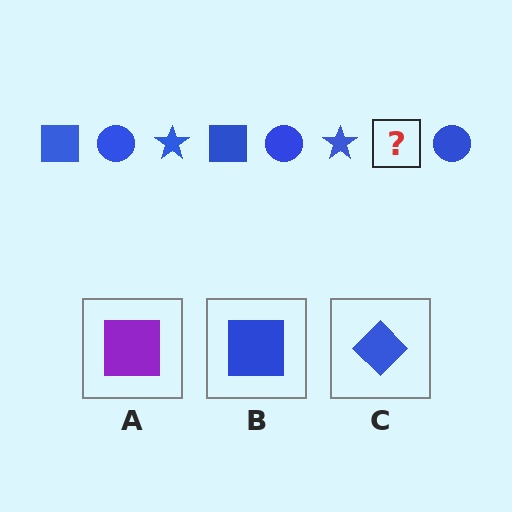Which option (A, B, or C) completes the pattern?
B.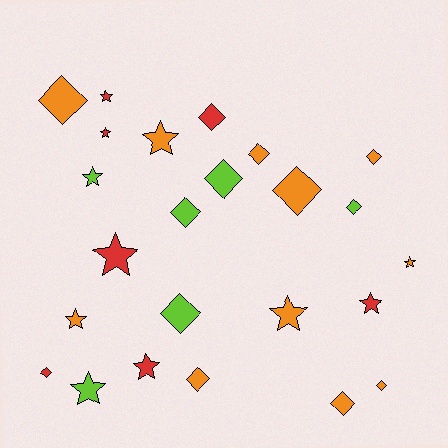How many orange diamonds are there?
There are 7 orange diamonds.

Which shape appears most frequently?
Diamond, with 13 objects.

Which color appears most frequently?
Orange, with 11 objects.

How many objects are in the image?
There are 24 objects.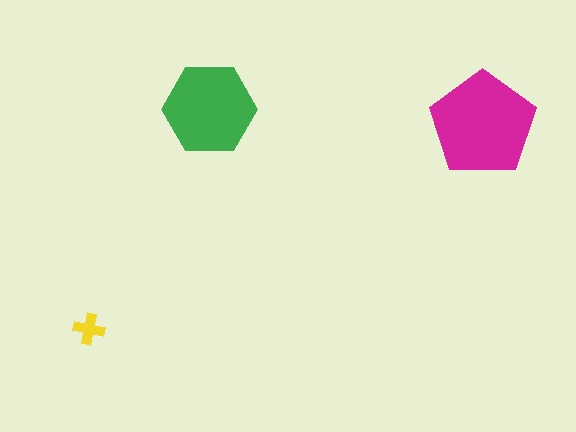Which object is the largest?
The magenta pentagon.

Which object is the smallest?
The yellow cross.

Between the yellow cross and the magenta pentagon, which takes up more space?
The magenta pentagon.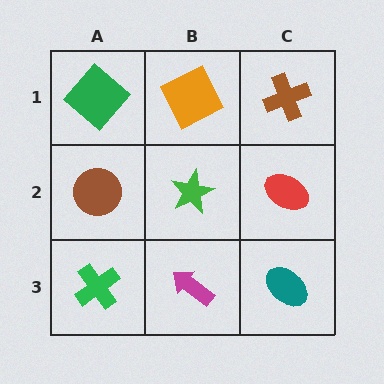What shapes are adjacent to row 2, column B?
An orange square (row 1, column B), a magenta arrow (row 3, column B), a brown circle (row 2, column A), a red ellipse (row 2, column C).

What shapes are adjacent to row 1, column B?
A green star (row 2, column B), a green diamond (row 1, column A), a brown cross (row 1, column C).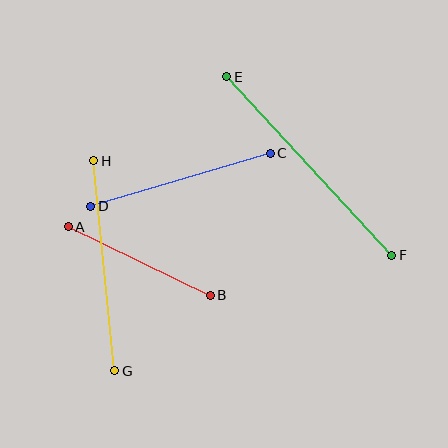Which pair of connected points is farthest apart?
Points E and F are farthest apart.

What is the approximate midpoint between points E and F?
The midpoint is at approximately (309, 166) pixels.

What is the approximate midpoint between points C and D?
The midpoint is at approximately (181, 180) pixels.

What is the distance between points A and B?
The distance is approximately 158 pixels.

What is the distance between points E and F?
The distance is approximately 243 pixels.